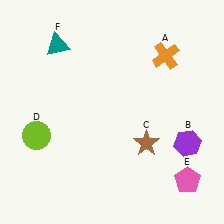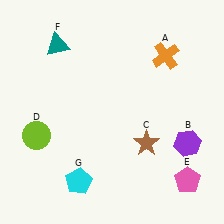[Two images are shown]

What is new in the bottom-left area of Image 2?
A cyan pentagon (G) was added in the bottom-left area of Image 2.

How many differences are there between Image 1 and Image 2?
There is 1 difference between the two images.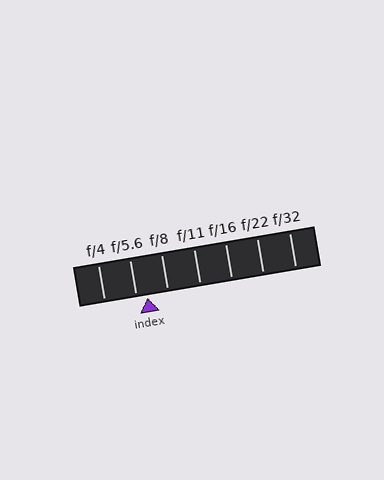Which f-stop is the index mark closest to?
The index mark is closest to f/5.6.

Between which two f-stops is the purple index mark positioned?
The index mark is between f/5.6 and f/8.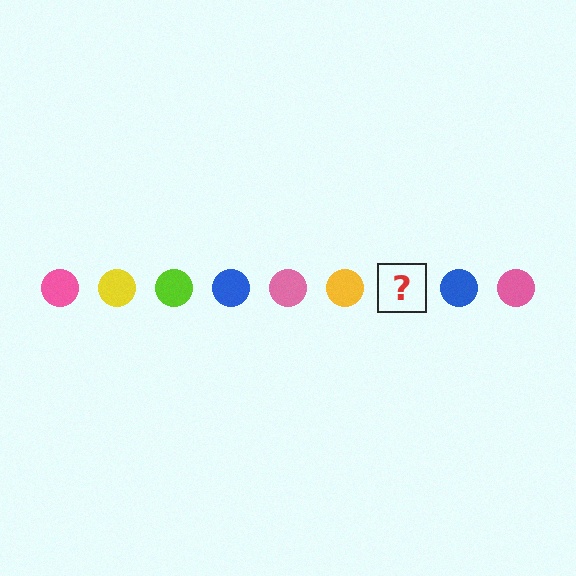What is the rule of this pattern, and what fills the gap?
The rule is that the pattern cycles through pink, yellow, lime, blue circles. The gap should be filled with a lime circle.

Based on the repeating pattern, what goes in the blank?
The blank should be a lime circle.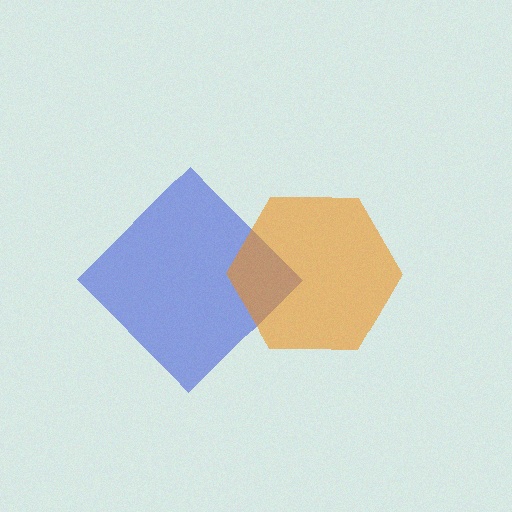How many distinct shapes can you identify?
There are 2 distinct shapes: a blue diamond, an orange hexagon.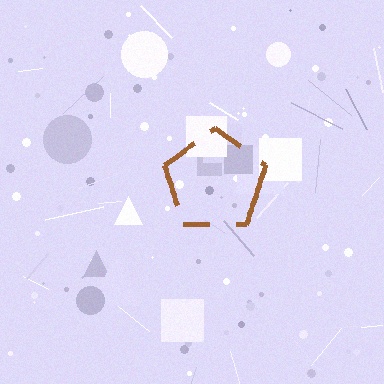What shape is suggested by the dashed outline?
The dashed outline suggests a pentagon.